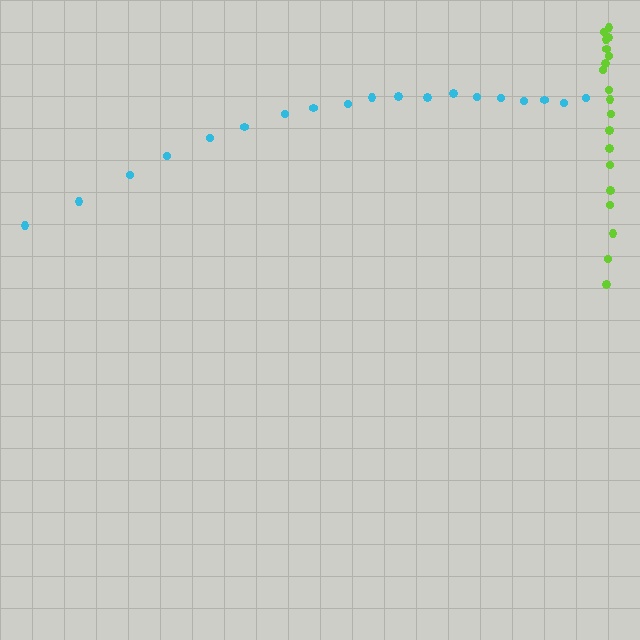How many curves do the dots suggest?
There are 2 distinct paths.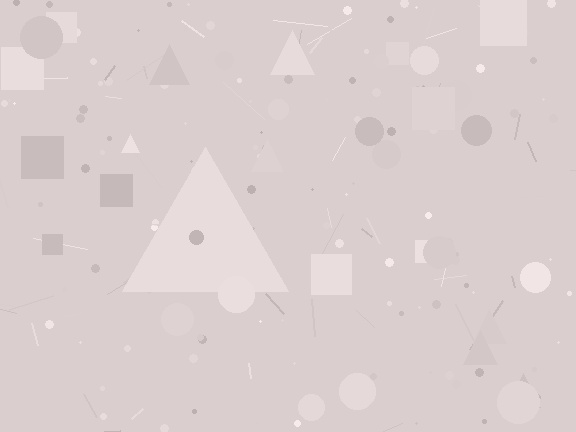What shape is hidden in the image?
A triangle is hidden in the image.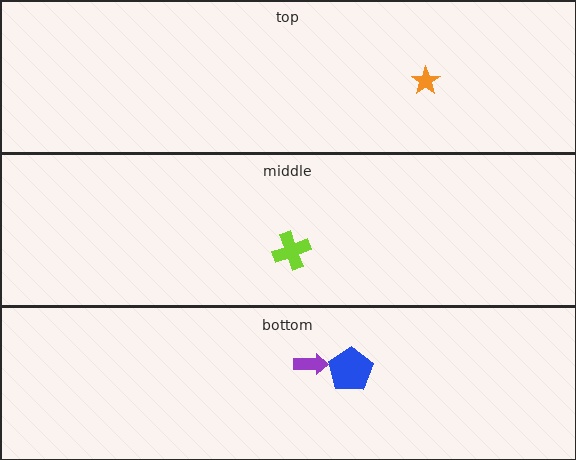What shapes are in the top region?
The orange star.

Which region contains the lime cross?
The middle region.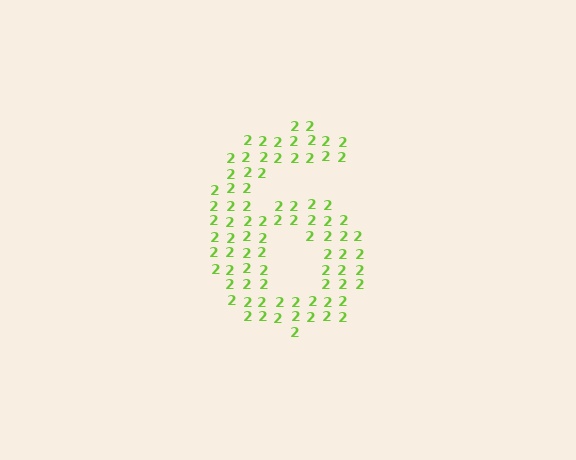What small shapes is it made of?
It is made of small digit 2's.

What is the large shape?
The large shape is the digit 6.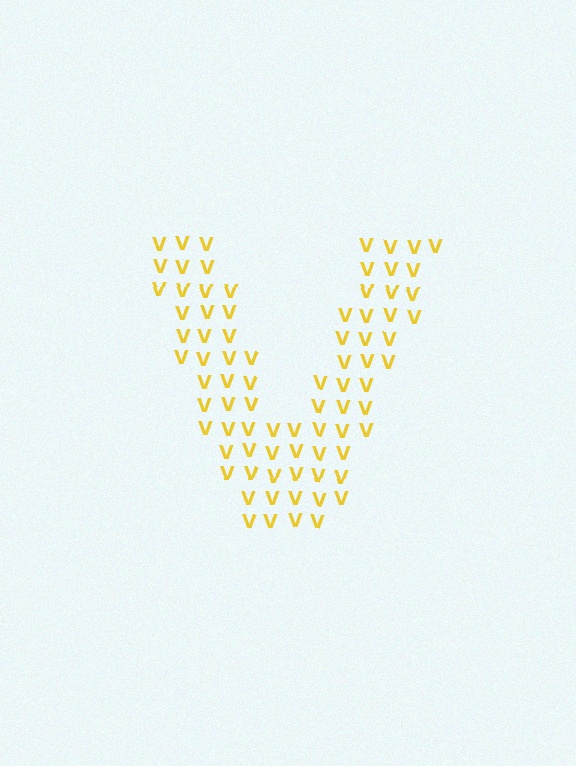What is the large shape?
The large shape is the letter V.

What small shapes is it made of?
It is made of small letter V's.